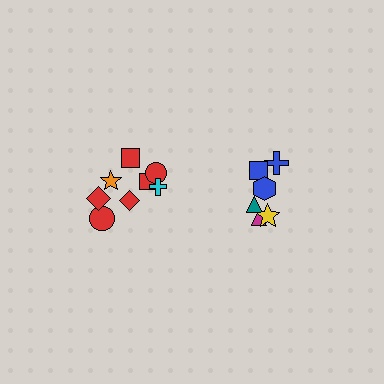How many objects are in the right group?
There are 6 objects.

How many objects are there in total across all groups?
There are 14 objects.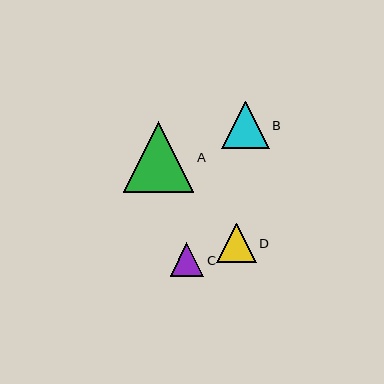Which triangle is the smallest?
Triangle C is the smallest with a size of approximately 33 pixels.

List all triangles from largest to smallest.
From largest to smallest: A, B, D, C.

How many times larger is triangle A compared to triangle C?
Triangle A is approximately 2.1 times the size of triangle C.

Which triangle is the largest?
Triangle A is the largest with a size of approximately 71 pixels.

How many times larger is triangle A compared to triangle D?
Triangle A is approximately 1.8 times the size of triangle D.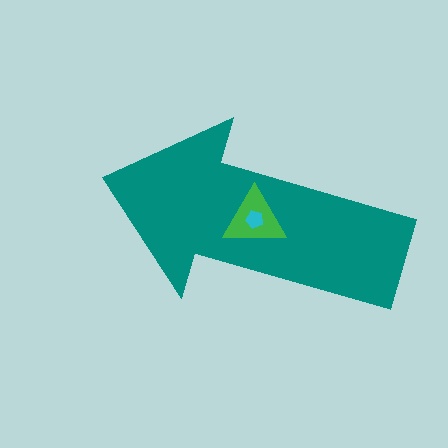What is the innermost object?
The cyan pentagon.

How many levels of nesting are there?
3.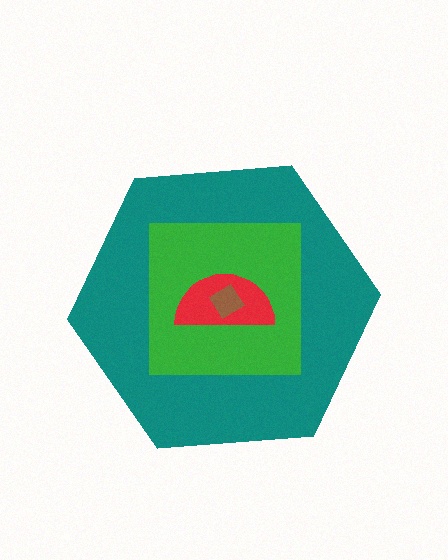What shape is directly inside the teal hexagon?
The green square.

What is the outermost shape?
The teal hexagon.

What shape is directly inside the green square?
The red semicircle.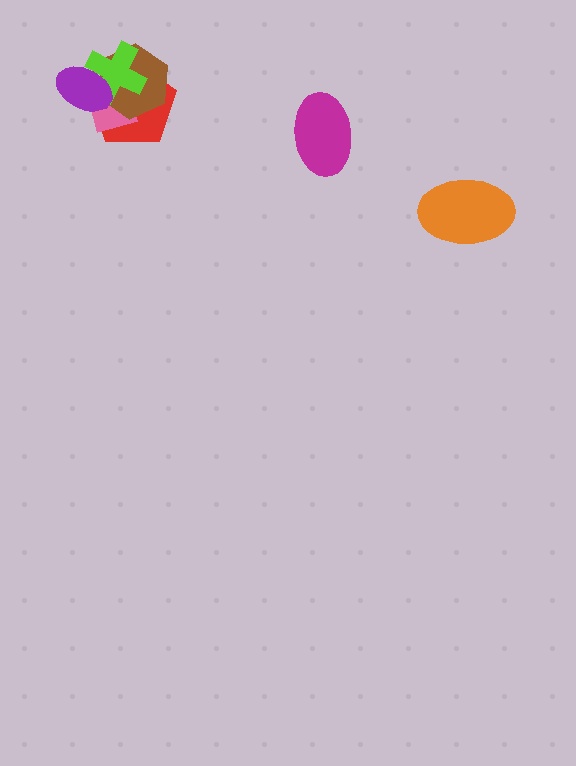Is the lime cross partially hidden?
Yes, it is partially covered by another shape.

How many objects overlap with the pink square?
4 objects overlap with the pink square.